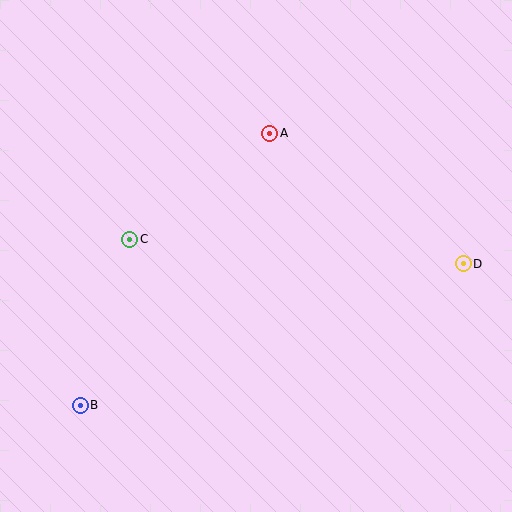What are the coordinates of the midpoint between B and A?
The midpoint between B and A is at (175, 269).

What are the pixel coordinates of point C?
Point C is at (130, 239).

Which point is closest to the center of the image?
Point A at (270, 133) is closest to the center.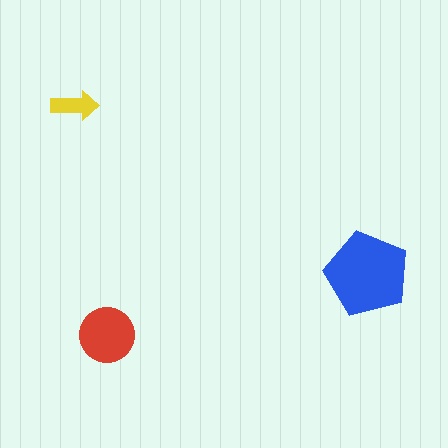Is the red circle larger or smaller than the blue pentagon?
Smaller.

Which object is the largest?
The blue pentagon.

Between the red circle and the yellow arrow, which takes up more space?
The red circle.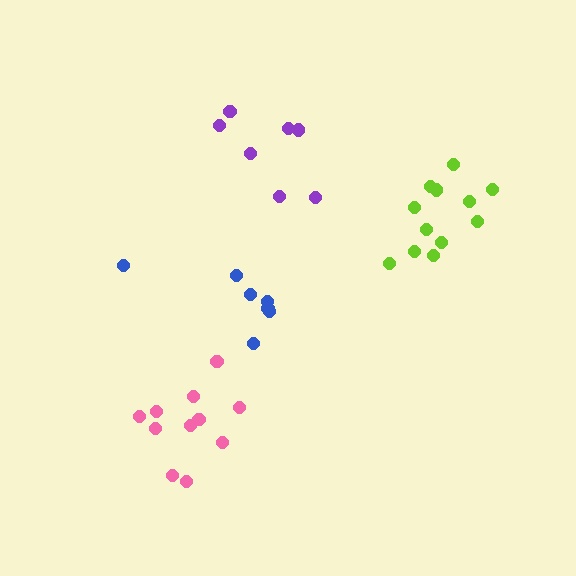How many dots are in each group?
Group 1: 7 dots, Group 2: 12 dots, Group 3: 7 dots, Group 4: 11 dots (37 total).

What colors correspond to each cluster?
The clusters are colored: purple, lime, blue, pink.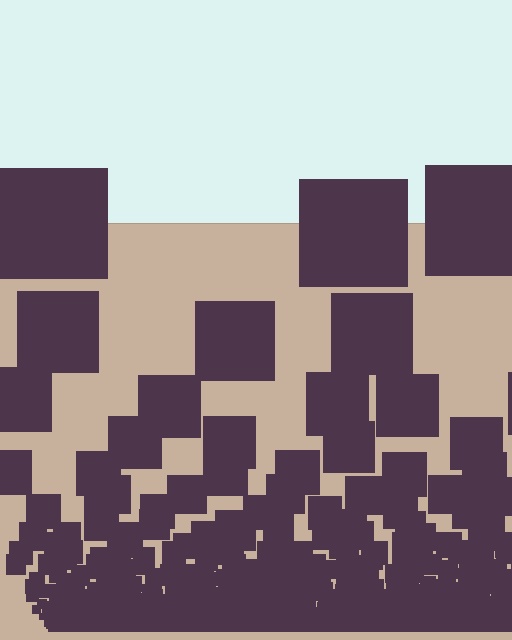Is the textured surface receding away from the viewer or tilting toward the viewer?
The surface appears to tilt toward the viewer. Texture elements get larger and sparser toward the top.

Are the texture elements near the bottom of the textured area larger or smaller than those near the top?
Smaller. The gradient is inverted — elements near the bottom are smaller and denser.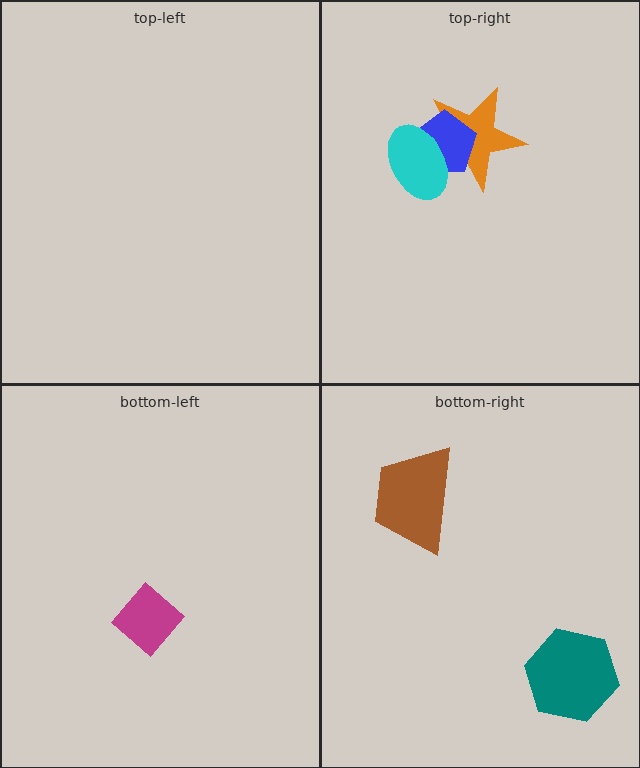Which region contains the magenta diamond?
The bottom-left region.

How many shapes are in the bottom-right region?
2.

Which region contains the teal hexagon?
The bottom-right region.